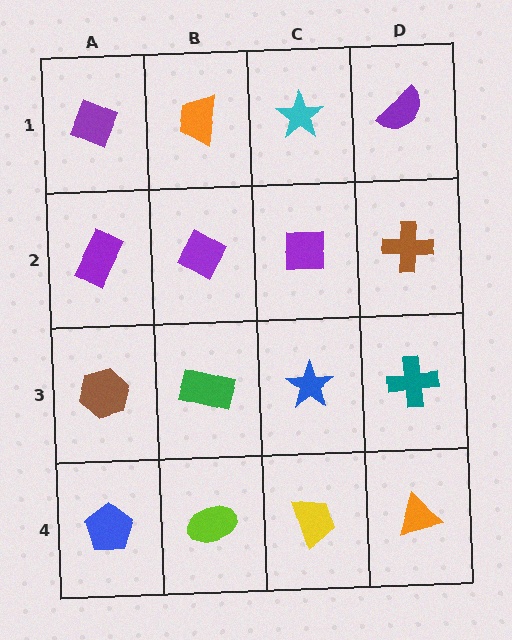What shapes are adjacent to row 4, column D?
A teal cross (row 3, column D), a yellow trapezoid (row 4, column C).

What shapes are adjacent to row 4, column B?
A green rectangle (row 3, column B), a blue pentagon (row 4, column A), a yellow trapezoid (row 4, column C).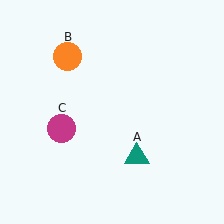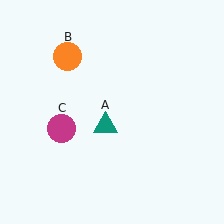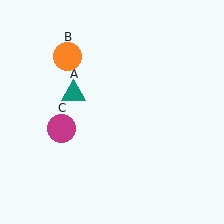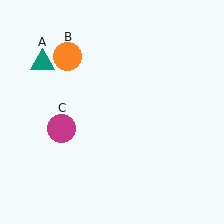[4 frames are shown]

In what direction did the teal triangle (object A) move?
The teal triangle (object A) moved up and to the left.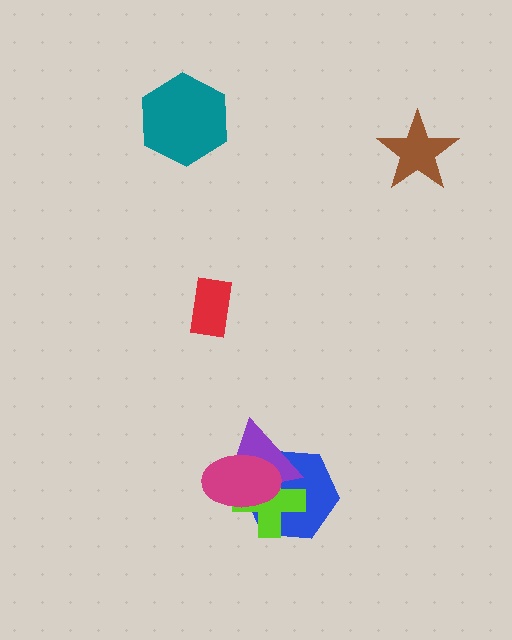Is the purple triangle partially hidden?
Yes, it is partially covered by another shape.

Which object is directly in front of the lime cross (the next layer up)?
The purple triangle is directly in front of the lime cross.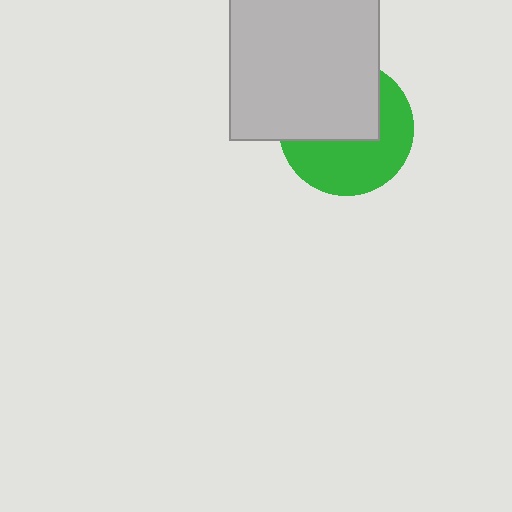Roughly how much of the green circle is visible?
About half of it is visible (roughly 51%).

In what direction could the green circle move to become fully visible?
The green circle could move down. That would shift it out from behind the light gray rectangle entirely.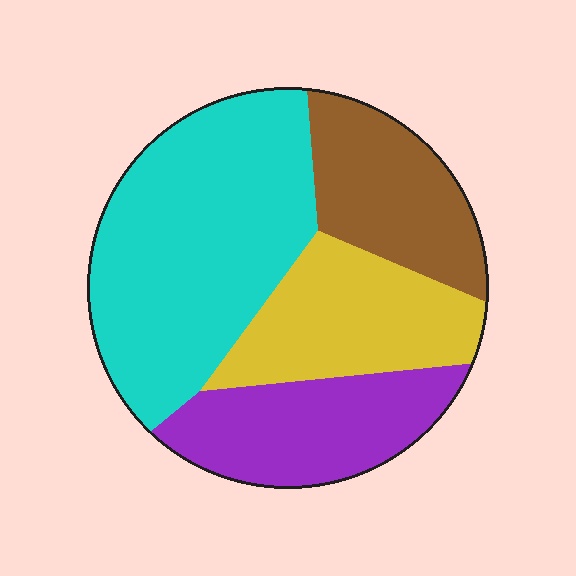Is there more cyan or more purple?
Cyan.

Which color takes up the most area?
Cyan, at roughly 40%.